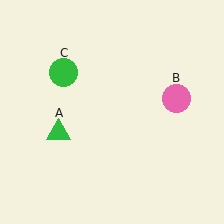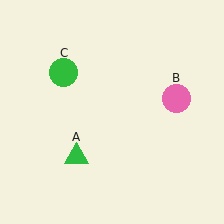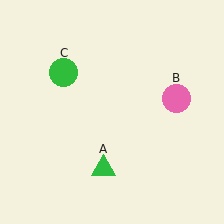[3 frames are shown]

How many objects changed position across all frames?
1 object changed position: green triangle (object A).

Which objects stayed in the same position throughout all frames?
Pink circle (object B) and green circle (object C) remained stationary.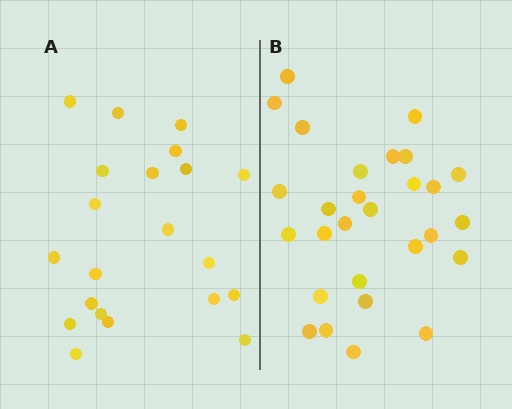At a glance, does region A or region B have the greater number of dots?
Region B (the right region) has more dots.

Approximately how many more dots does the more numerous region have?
Region B has roughly 8 or so more dots than region A.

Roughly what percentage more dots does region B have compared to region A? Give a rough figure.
About 35% more.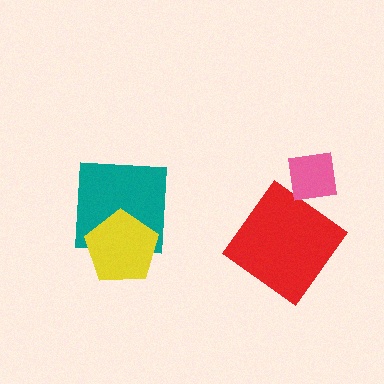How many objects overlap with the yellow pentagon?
1 object overlaps with the yellow pentagon.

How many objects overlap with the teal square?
1 object overlaps with the teal square.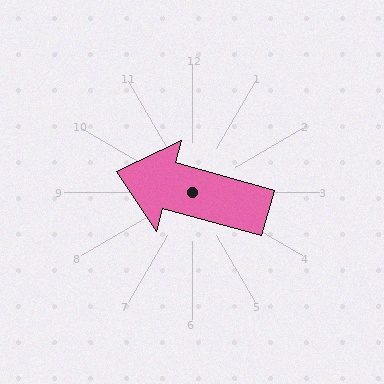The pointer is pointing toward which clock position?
Roughly 10 o'clock.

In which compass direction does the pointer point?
West.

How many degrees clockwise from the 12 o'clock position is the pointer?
Approximately 285 degrees.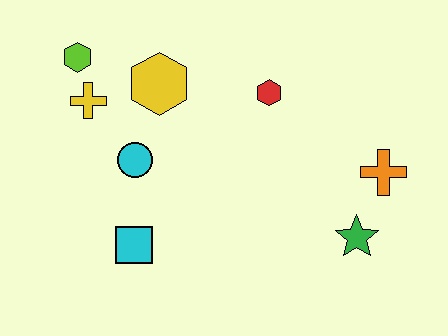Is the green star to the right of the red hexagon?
Yes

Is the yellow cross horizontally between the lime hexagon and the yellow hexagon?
Yes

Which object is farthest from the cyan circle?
The orange cross is farthest from the cyan circle.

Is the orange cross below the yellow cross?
Yes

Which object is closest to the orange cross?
The green star is closest to the orange cross.